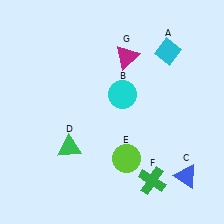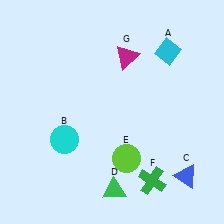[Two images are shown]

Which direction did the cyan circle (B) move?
The cyan circle (B) moved left.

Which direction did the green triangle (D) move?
The green triangle (D) moved right.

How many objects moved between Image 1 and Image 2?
2 objects moved between the two images.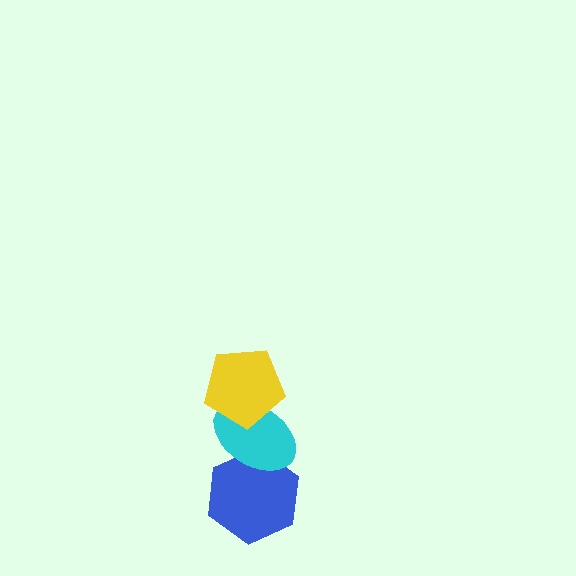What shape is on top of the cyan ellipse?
The yellow pentagon is on top of the cyan ellipse.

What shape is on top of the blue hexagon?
The cyan ellipse is on top of the blue hexagon.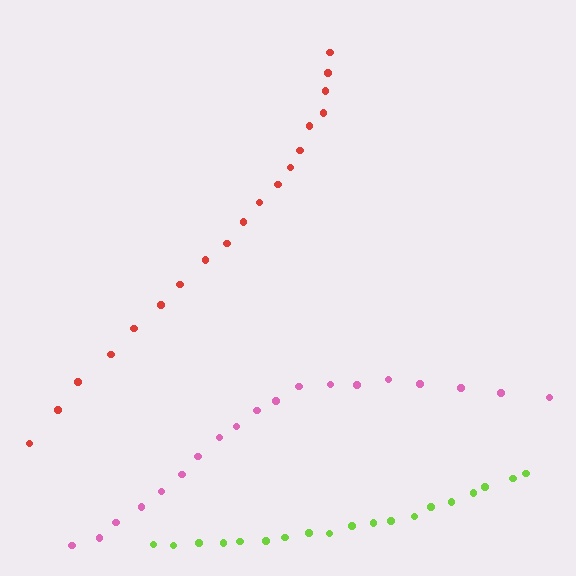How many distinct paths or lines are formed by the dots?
There are 3 distinct paths.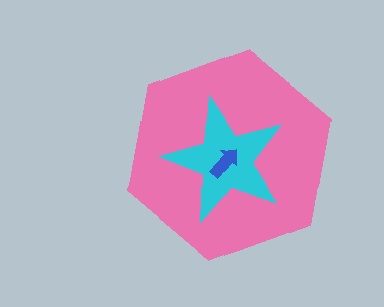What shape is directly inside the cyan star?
The blue arrow.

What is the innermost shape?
The blue arrow.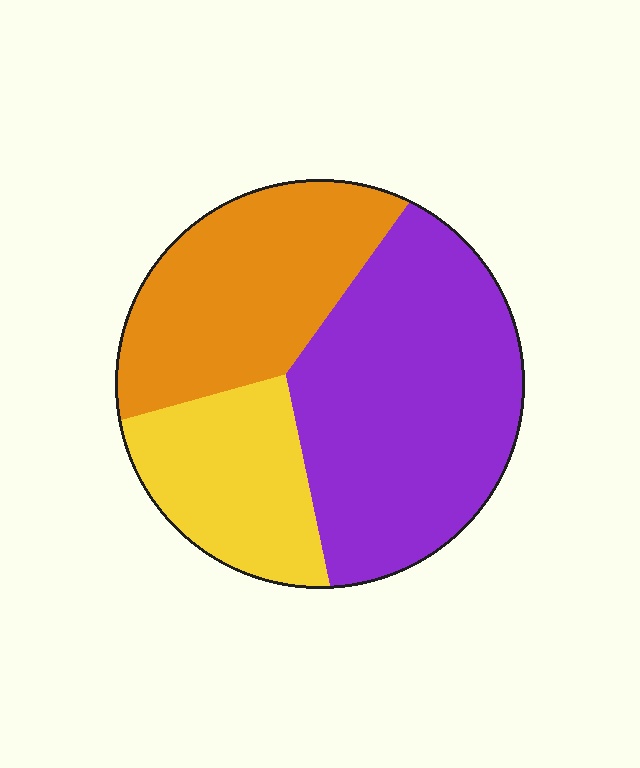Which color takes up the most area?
Purple, at roughly 45%.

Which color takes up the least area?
Yellow, at roughly 20%.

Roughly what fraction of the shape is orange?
Orange covers roughly 30% of the shape.